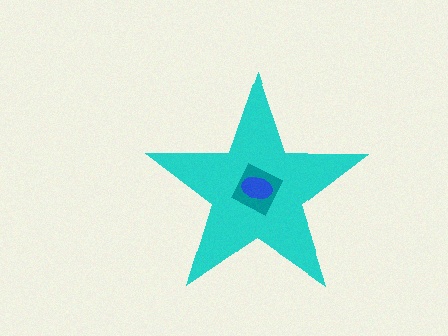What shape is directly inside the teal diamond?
The blue ellipse.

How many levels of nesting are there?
3.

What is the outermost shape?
The cyan star.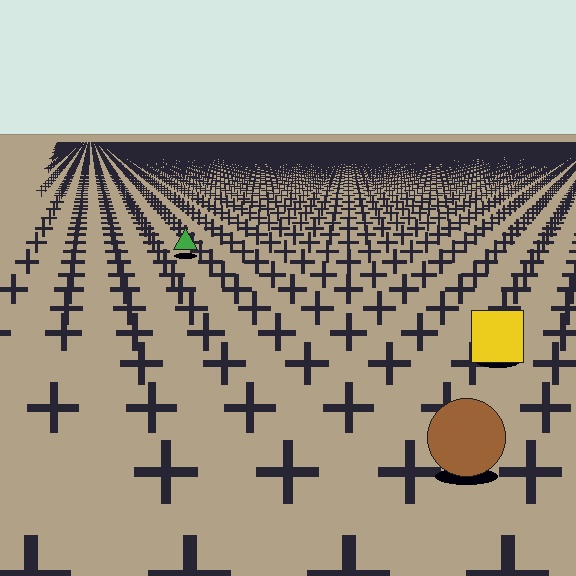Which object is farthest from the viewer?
The green triangle is farthest from the viewer. It appears smaller and the ground texture around it is denser.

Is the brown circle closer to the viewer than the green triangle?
Yes. The brown circle is closer — you can tell from the texture gradient: the ground texture is coarser near it.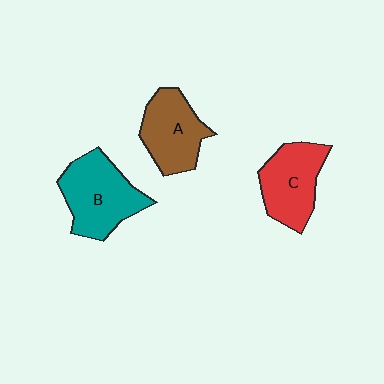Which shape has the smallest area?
Shape A (brown).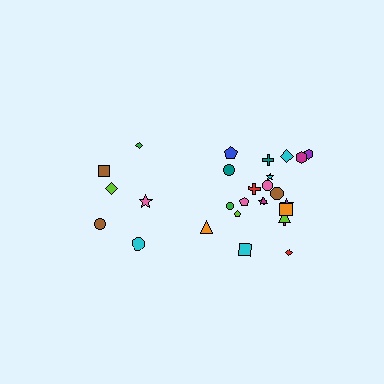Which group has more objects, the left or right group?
The right group.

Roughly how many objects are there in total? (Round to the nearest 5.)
Roughly 30 objects in total.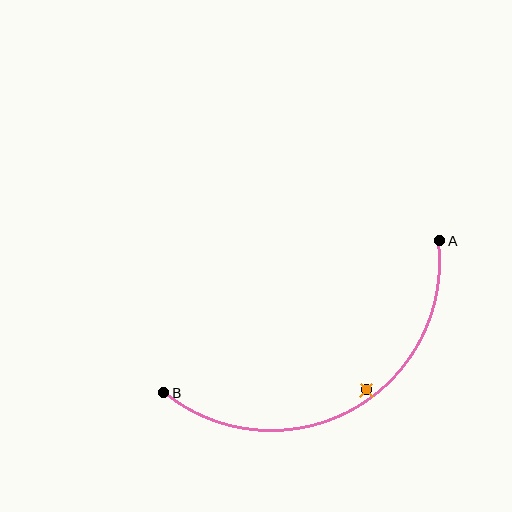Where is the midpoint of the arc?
The arc midpoint is the point on the curve farthest from the straight line joining A and B. It sits below that line.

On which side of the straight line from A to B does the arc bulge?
The arc bulges below the straight line connecting A and B.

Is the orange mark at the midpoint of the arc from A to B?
No — the orange mark does not lie on the arc at all. It sits slightly inside the curve.